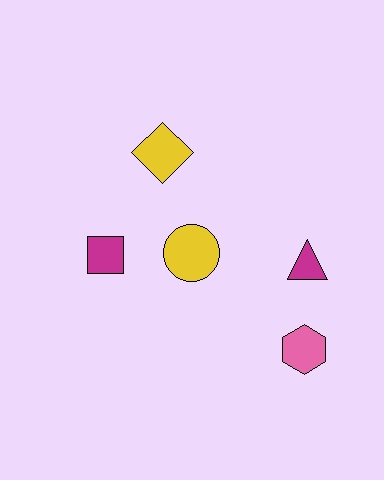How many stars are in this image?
There are no stars.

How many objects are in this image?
There are 5 objects.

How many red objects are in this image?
There are no red objects.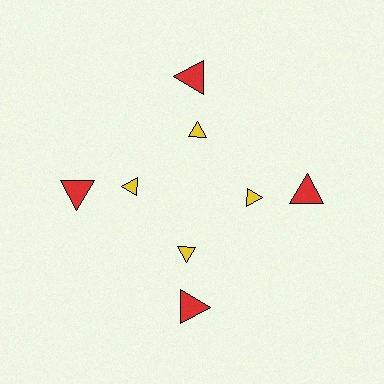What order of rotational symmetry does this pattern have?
This pattern has 4-fold rotational symmetry.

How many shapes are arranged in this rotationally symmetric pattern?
There are 8 shapes, arranged in 4 groups of 2.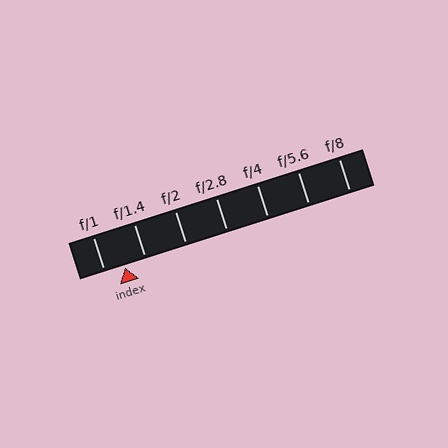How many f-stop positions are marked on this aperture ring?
There are 7 f-stop positions marked.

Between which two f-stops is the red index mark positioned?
The index mark is between f/1 and f/1.4.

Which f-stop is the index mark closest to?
The index mark is closest to f/1.4.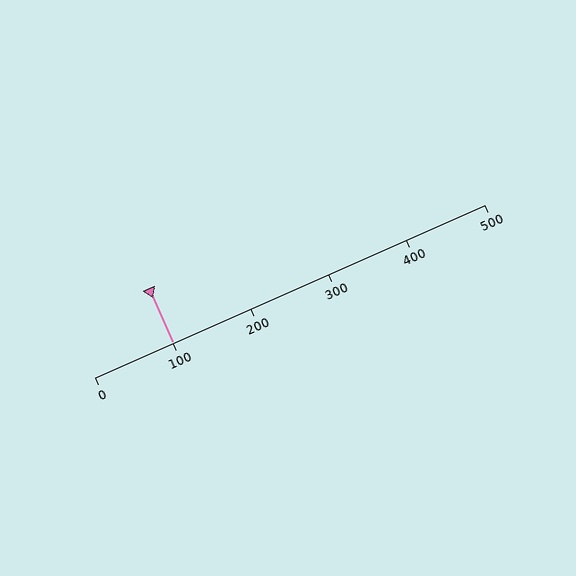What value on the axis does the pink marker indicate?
The marker indicates approximately 100.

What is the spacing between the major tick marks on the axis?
The major ticks are spaced 100 apart.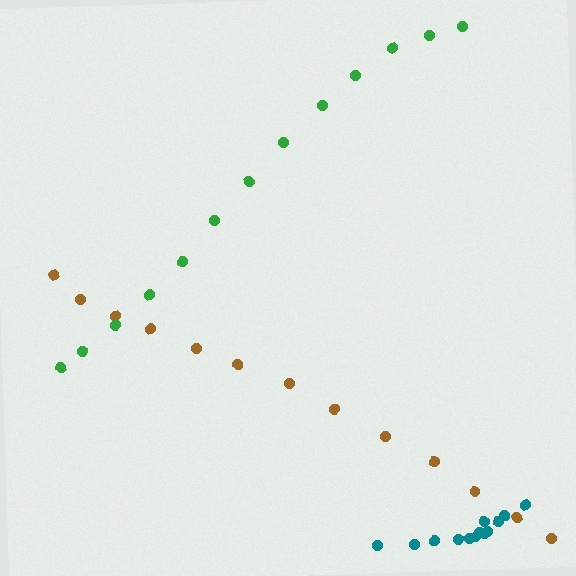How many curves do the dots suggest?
There are 3 distinct paths.